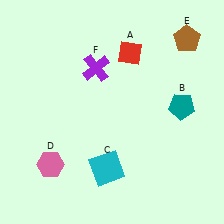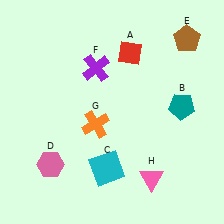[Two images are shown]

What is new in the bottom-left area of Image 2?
An orange cross (G) was added in the bottom-left area of Image 2.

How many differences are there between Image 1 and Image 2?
There are 2 differences between the two images.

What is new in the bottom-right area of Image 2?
A pink triangle (H) was added in the bottom-right area of Image 2.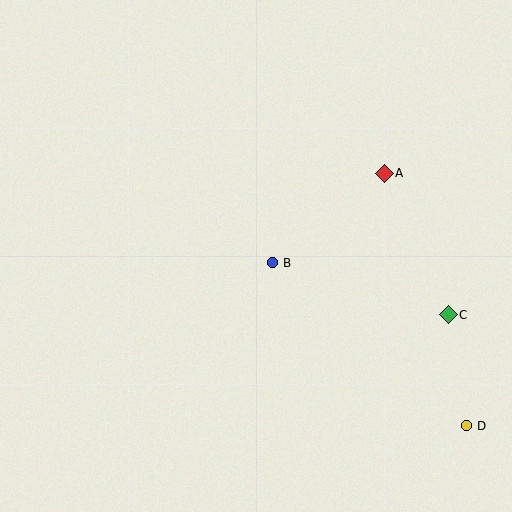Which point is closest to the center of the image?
Point B at (272, 263) is closest to the center.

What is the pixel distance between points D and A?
The distance between D and A is 265 pixels.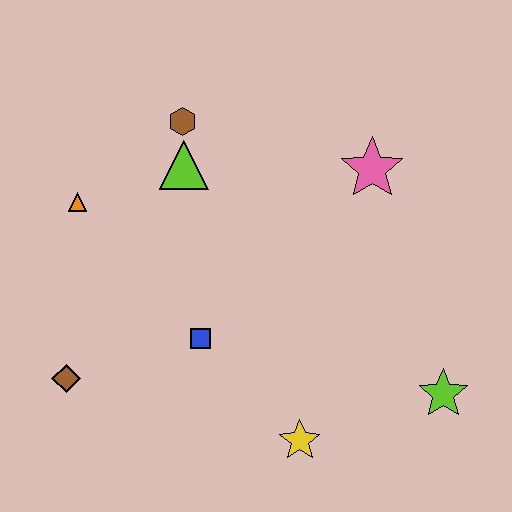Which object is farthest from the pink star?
The brown diamond is farthest from the pink star.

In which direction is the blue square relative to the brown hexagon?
The blue square is below the brown hexagon.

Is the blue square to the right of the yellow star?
No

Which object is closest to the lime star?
The yellow star is closest to the lime star.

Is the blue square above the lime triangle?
No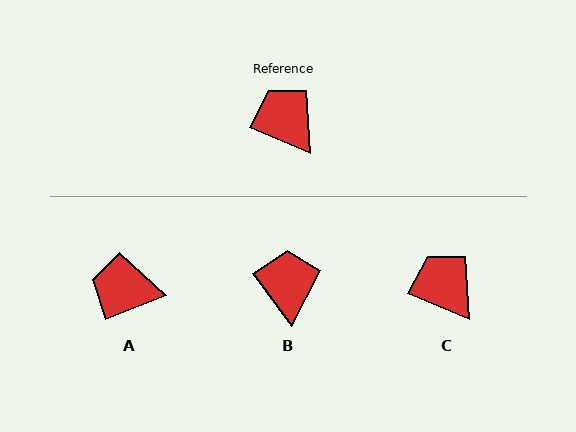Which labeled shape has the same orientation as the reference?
C.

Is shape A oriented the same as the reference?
No, it is off by about 45 degrees.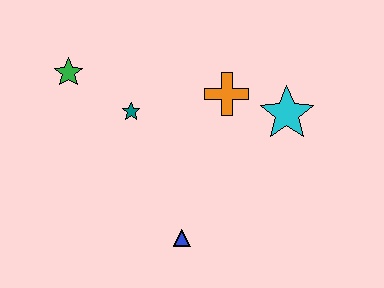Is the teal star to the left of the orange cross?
Yes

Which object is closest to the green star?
The teal star is closest to the green star.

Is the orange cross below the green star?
Yes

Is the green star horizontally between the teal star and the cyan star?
No